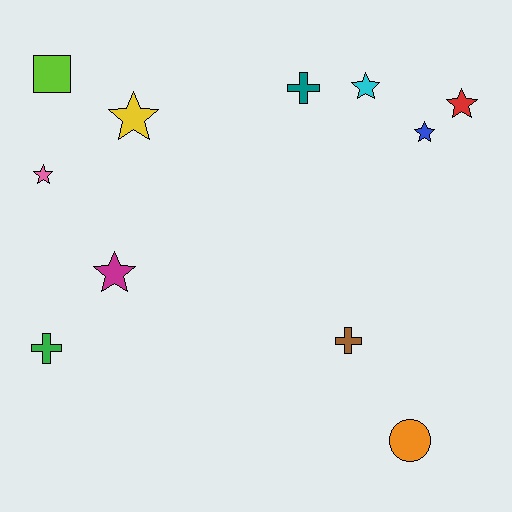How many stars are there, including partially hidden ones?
There are 6 stars.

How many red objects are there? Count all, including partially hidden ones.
There is 1 red object.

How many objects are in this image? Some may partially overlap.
There are 11 objects.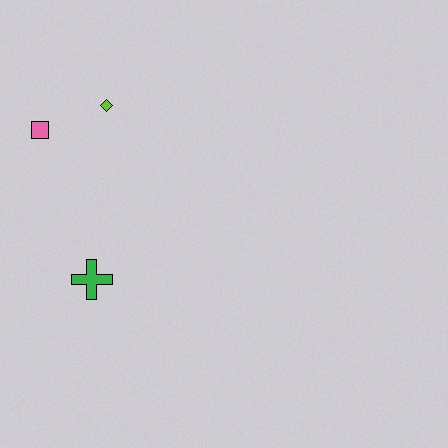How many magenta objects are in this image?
There are no magenta objects.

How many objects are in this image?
There are 3 objects.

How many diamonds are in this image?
There is 1 diamond.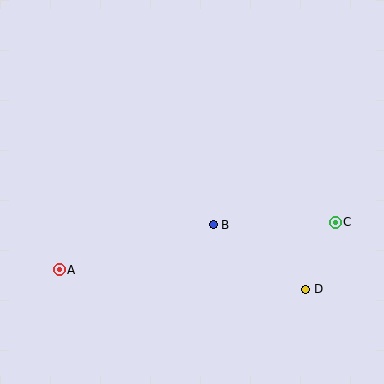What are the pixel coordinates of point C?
Point C is at (335, 222).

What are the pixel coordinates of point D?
Point D is at (306, 289).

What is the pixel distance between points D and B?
The distance between D and B is 113 pixels.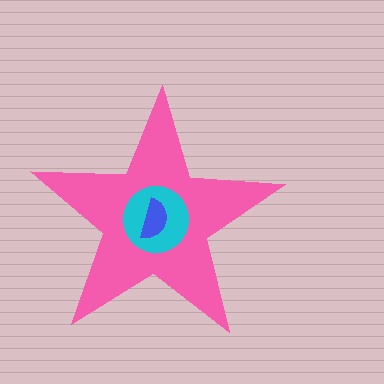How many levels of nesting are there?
3.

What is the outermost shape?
The pink star.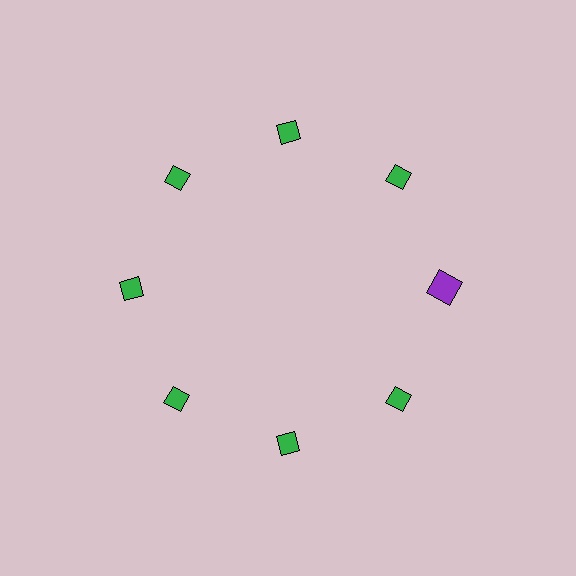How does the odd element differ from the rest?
It differs in both color (purple instead of green) and shape (square instead of diamond).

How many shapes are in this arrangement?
There are 8 shapes arranged in a ring pattern.